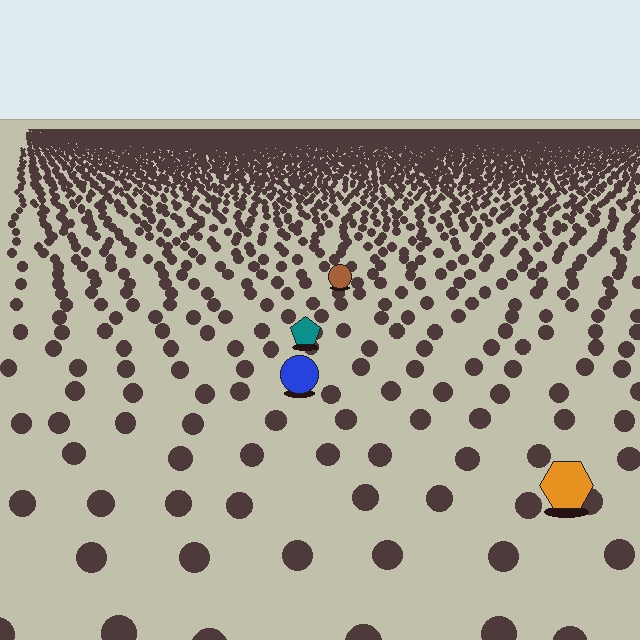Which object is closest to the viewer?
The orange hexagon is closest. The texture marks near it are larger and more spread out.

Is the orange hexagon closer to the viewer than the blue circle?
Yes. The orange hexagon is closer — you can tell from the texture gradient: the ground texture is coarser near it.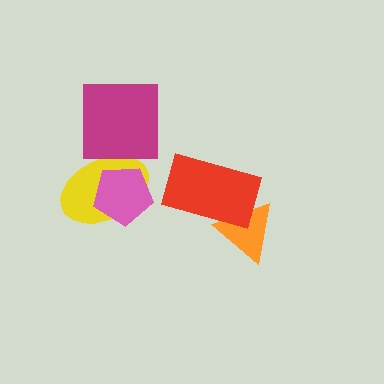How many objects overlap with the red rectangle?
1 object overlaps with the red rectangle.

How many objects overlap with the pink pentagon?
1 object overlaps with the pink pentagon.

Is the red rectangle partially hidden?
No, no other shape covers it.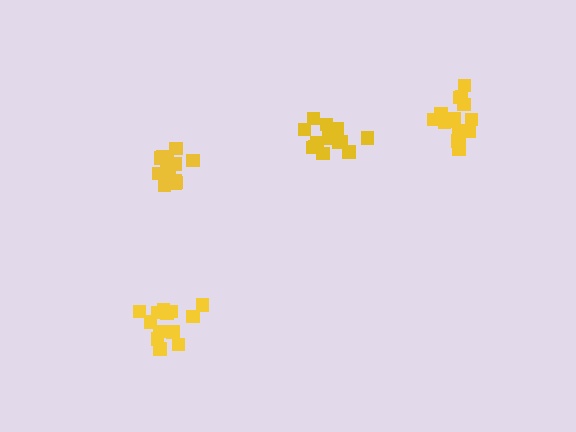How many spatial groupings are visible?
There are 4 spatial groupings.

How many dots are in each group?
Group 1: 15 dots, Group 2: 13 dots, Group 3: 15 dots, Group 4: 16 dots (59 total).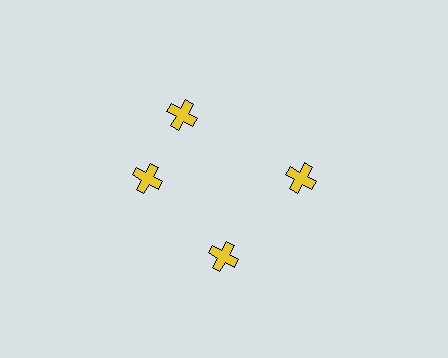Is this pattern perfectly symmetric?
No. The 4 yellow crosses are arranged in a ring, but one element near the 12 o'clock position is rotated out of alignment along the ring, breaking the 4-fold rotational symmetry.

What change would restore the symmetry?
The symmetry would be restored by rotating it back into even spacing with its neighbors so that all 4 crosses sit at equal angles and equal distance from the center.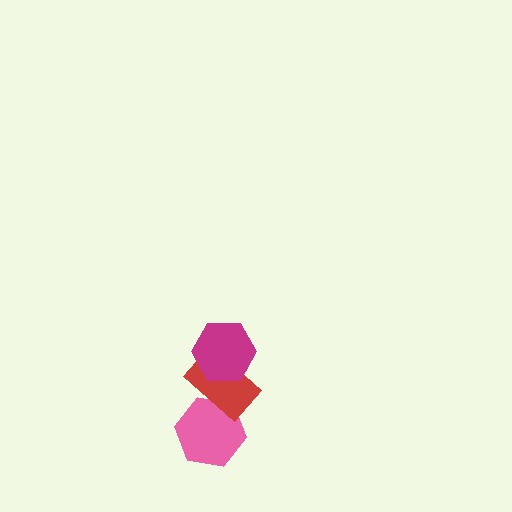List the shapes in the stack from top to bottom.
From top to bottom: the magenta hexagon, the red rectangle, the pink hexagon.